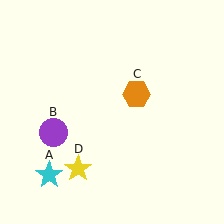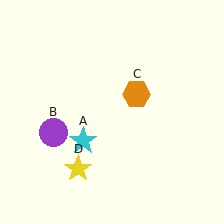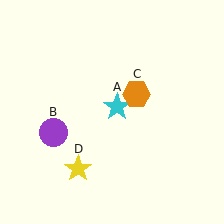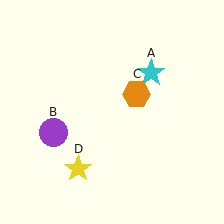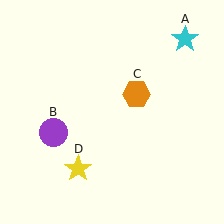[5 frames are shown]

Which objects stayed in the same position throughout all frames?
Purple circle (object B) and orange hexagon (object C) and yellow star (object D) remained stationary.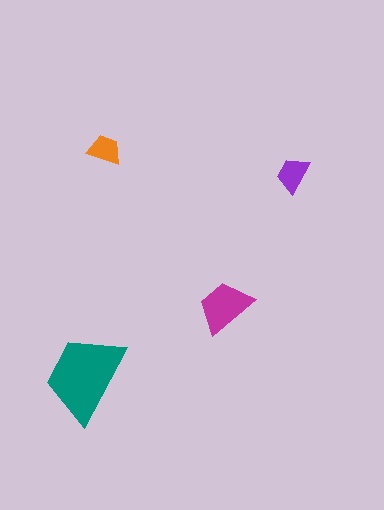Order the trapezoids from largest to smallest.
the teal one, the magenta one, the purple one, the orange one.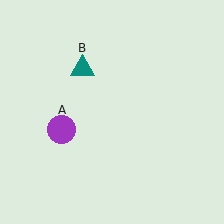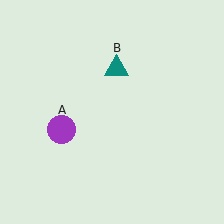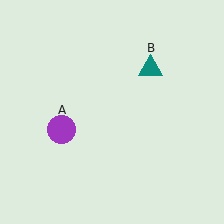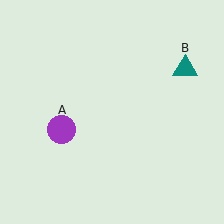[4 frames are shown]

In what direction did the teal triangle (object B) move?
The teal triangle (object B) moved right.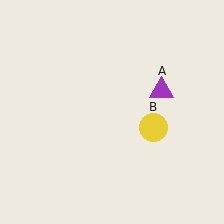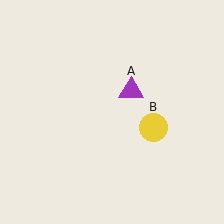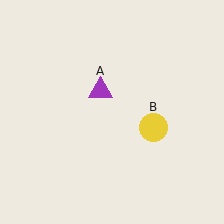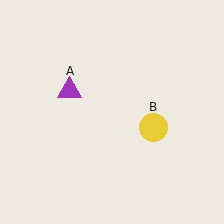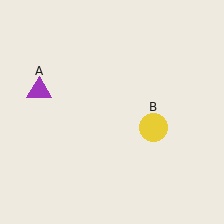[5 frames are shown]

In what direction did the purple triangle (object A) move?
The purple triangle (object A) moved left.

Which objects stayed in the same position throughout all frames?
Yellow circle (object B) remained stationary.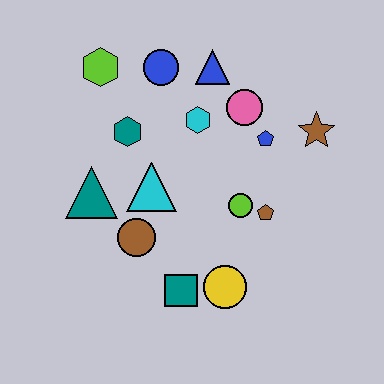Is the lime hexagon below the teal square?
No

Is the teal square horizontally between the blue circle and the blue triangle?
Yes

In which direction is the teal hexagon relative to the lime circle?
The teal hexagon is to the left of the lime circle.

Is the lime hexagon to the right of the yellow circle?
No